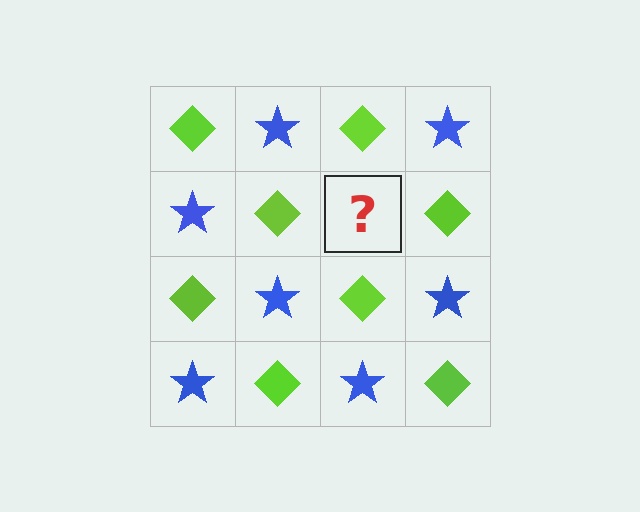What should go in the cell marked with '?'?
The missing cell should contain a blue star.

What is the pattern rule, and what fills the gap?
The rule is that it alternates lime diamond and blue star in a checkerboard pattern. The gap should be filled with a blue star.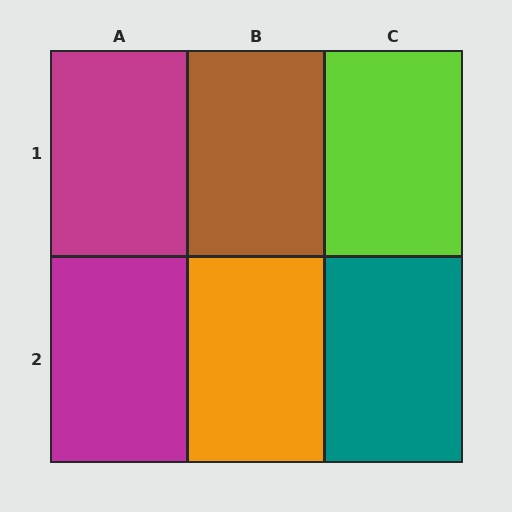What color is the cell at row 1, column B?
Brown.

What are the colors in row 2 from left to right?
Magenta, orange, teal.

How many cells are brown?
1 cell is brown.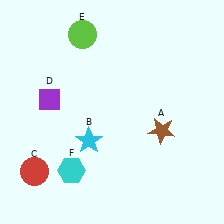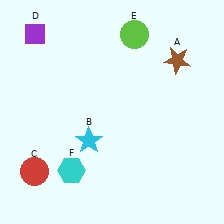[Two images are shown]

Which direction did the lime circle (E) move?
The lime circle (E) moved right.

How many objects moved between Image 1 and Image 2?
3 objects moved between the two images.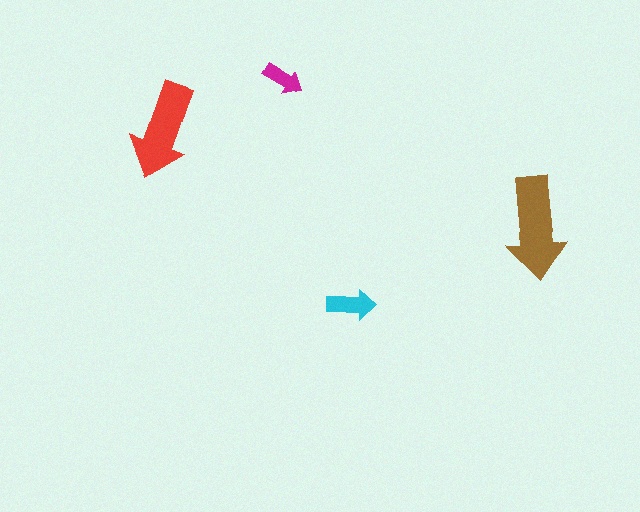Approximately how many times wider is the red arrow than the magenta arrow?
About 2.5 times wider.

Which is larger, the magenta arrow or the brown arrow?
The brown one.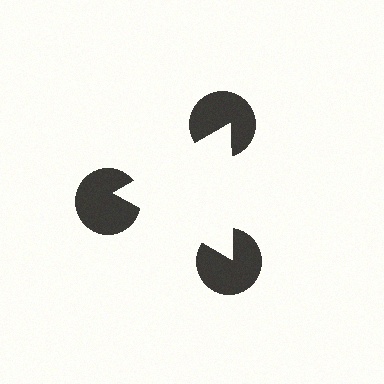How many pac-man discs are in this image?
There are 3 — one at each vertex of the illusory triangle.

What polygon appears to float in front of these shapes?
An illusory triangle — its edges are inferred from the aligned wedge cuts in the pac-man discs, not physically drawn.